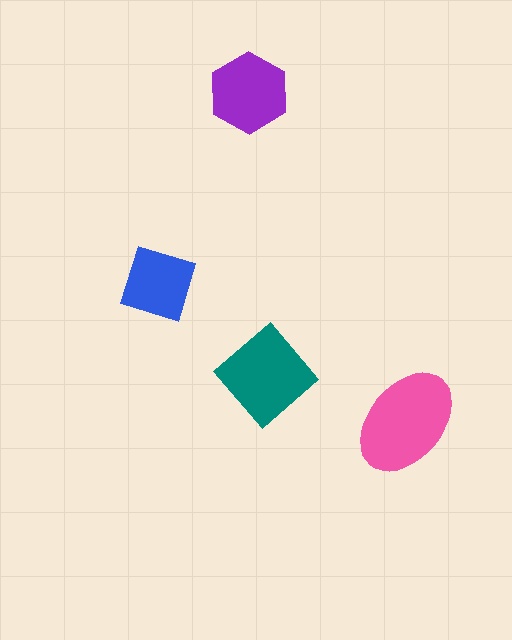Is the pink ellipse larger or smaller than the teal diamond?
Larger.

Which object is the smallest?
The blue square.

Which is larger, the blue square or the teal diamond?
The teal diamond.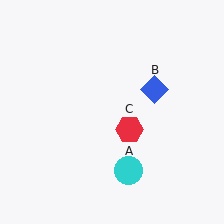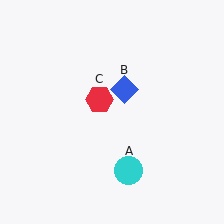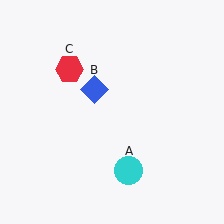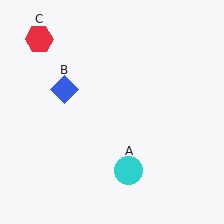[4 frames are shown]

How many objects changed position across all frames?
2 objects changed position: blue diamond (object B), red hexagon (object C).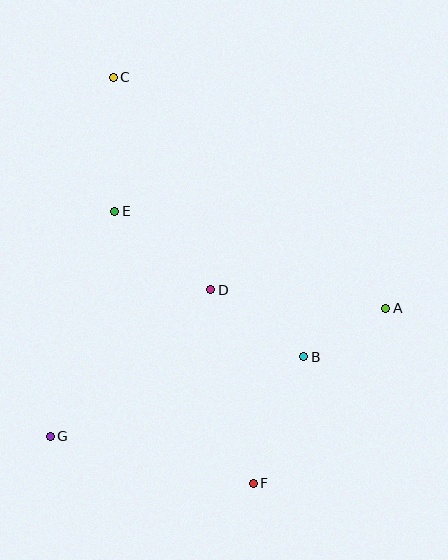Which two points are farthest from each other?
Points C and F are farthest from each other.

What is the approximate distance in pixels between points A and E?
The distance between A and E is approximately 288 pixels.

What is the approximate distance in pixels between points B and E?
The distance between B and E is approximately 238 pixels.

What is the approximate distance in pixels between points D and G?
The distance between D and G is approximately 217 pixels.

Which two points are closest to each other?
Points A and B are closest to each other.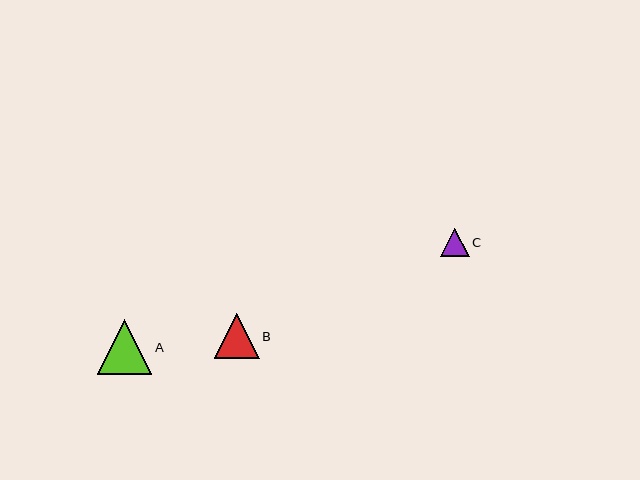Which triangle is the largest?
Triangle A is the largest with a size of approximately 54 pixels.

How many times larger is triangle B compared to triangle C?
Triangle B is approximately 1.6 times the size of triangle C.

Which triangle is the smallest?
Triangle C is the smallest with a size of approximately 28 pixels.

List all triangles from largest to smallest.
From largest to smallest: A, B, C.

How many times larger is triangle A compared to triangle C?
Triangle A is approximately 1.9 times the size of triangle C.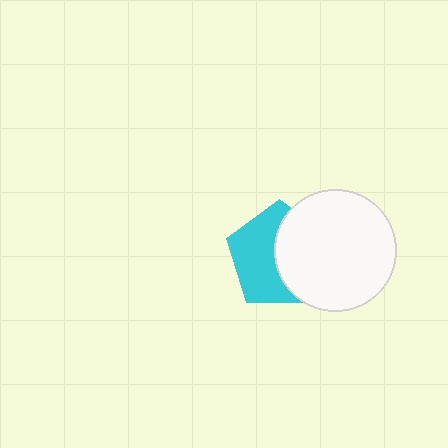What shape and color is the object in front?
The object in front is a white circle.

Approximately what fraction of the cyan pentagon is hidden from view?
Roughly 47% of the cyan pentagon is hidden behind the white circle.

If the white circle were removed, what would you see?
You would see the complete cyan pentagon.